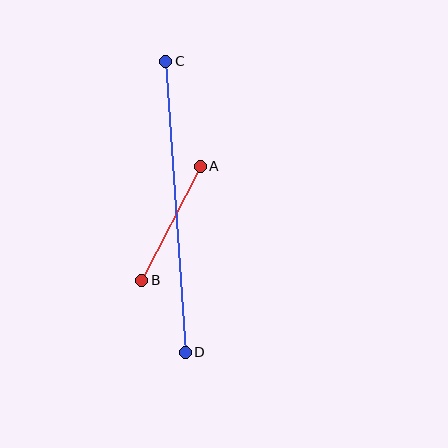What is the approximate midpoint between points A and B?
The midpoint is at approximately (171, 223) pixels.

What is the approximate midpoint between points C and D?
The midpoint is at approximately (175, 207) pixels.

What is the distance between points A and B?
The distance is approximately 128 pixels.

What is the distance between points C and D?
The distance is approximately 292 pixels.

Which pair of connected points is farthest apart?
Points C and D are farthest apart.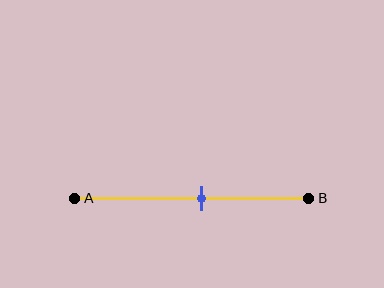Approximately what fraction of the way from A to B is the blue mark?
The blue mark is approximately 55% of the way from A to B.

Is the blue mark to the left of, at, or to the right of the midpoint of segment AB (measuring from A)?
The blue mark is to the right of the midpoint of segment AB.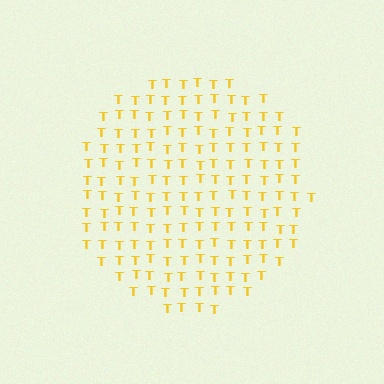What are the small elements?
The small elements are letter T's.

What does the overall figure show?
The overall figure shows a circle.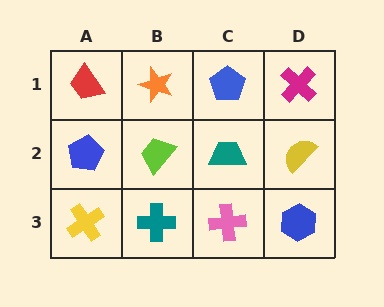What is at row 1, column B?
An orange star.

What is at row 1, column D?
A magenta cross.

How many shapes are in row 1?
4 shapes.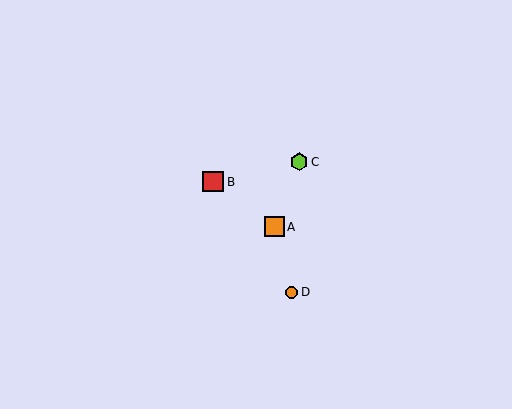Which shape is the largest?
The red square (labeled B) is the largest.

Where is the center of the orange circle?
The center of the orange circle is at (292, 292).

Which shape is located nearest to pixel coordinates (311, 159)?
The lime hexagon (labeled C) at (299, 162) is nearest to that location.